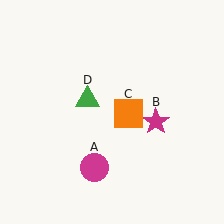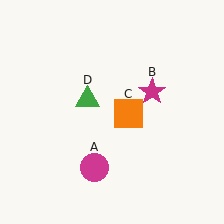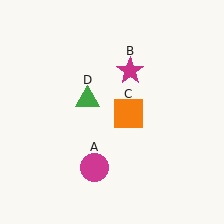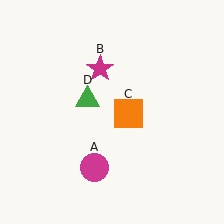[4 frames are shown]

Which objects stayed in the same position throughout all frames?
Magenta circle (object A) and orange square (object C) and green triangle (object D) remained stationary.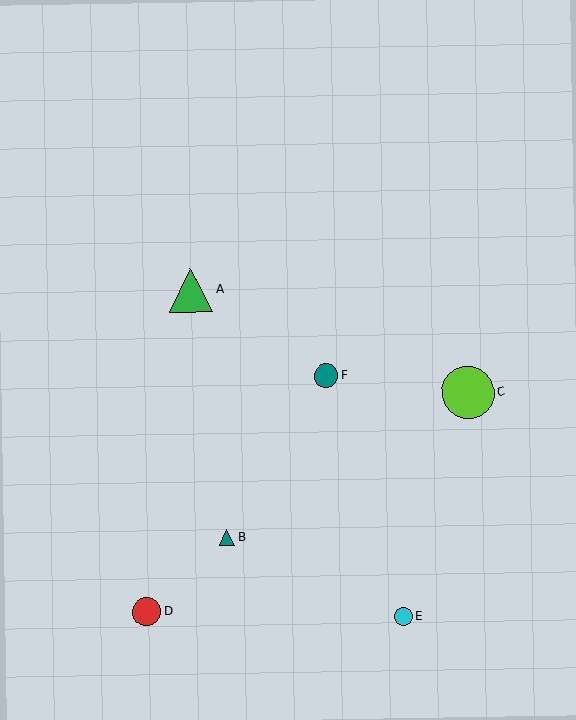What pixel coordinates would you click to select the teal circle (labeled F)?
Click at (326, 376) to select the teal circle F.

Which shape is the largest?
The lime circle (labeled C) is the largest.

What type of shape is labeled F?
Shape F is a teal circle.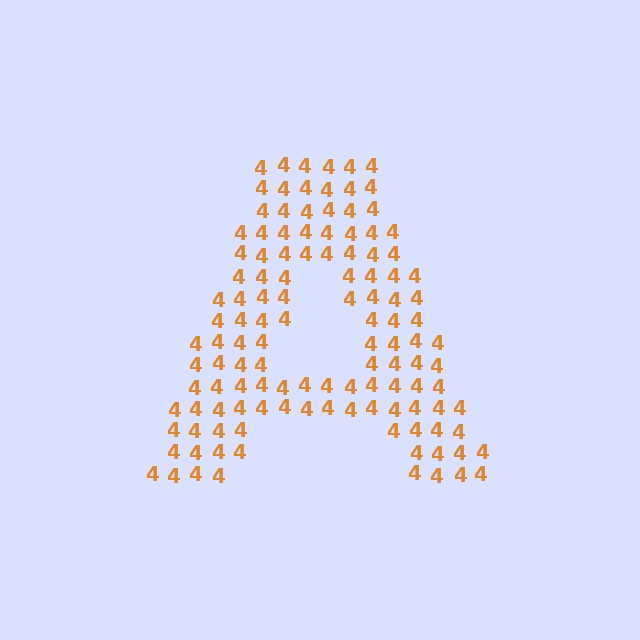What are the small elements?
The small elements are digit 4's.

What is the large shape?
The large shape is the letter A.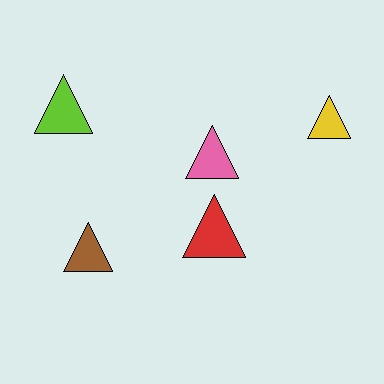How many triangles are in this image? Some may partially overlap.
There are 5 triangles.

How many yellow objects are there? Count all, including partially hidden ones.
There is 1 yellow object.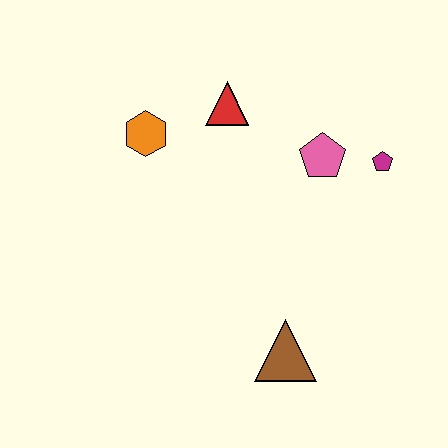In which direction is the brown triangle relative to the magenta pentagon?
The brown triangle is below the magenta pentagon.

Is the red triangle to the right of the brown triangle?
No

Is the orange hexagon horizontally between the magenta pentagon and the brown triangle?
No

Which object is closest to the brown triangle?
The pink pentagon is closest to the brown triangle.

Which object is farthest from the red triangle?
The brown triangle is farthest from the red triangle.